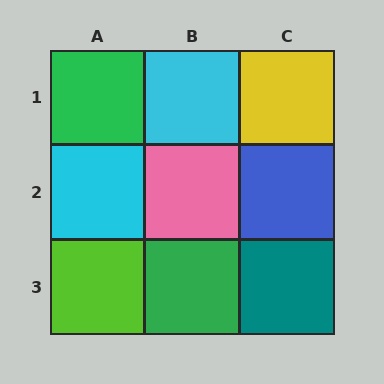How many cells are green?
2 cells are green.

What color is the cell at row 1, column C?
Yellow.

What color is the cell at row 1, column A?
Green.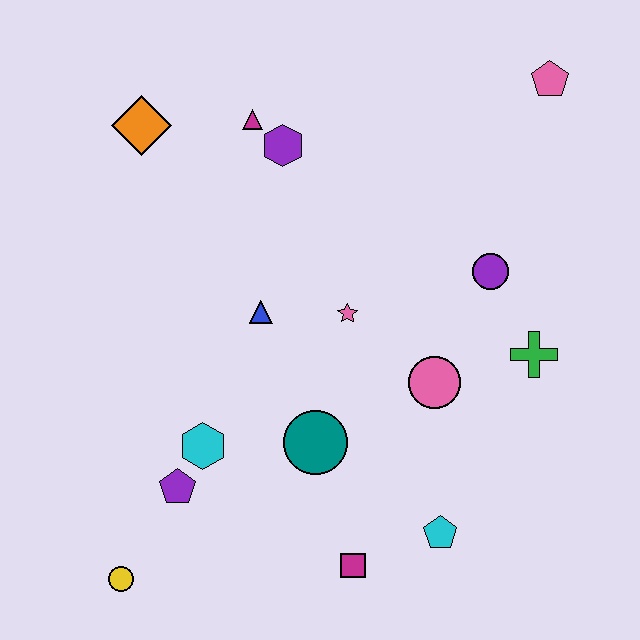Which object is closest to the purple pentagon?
The cyan hexagon is closest to the purple pentagon.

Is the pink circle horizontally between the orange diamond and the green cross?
Yes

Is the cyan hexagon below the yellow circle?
No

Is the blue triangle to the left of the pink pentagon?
Yes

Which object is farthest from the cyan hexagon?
The pink pentagon is farthest from the cyan hexagon.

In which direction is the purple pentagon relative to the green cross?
The purple pentagon is to the left of the green cross.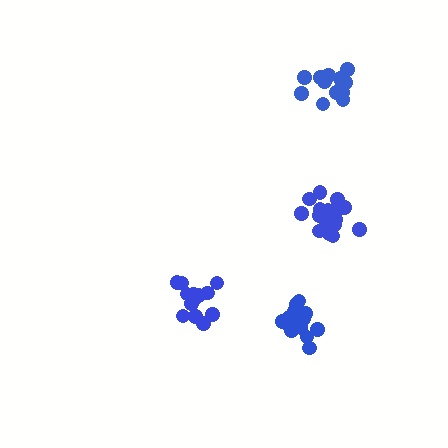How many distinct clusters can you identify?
There are 4 distinct clusters.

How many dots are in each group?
Group 1: 18 dots, Group 2: 15 dots, Group 3: 14 dots, Group 4: 16 dots (63 total).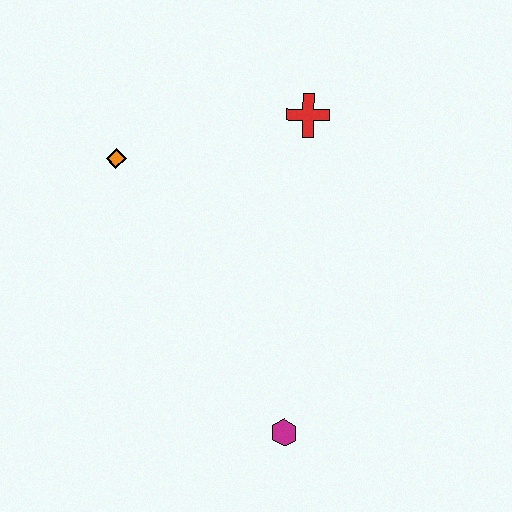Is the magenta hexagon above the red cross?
No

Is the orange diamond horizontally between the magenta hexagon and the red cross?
No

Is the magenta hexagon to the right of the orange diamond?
Yes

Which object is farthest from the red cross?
The magenta hexagon is farthest from the red cross.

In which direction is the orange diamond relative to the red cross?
The orange diamond is to the left of the red cross.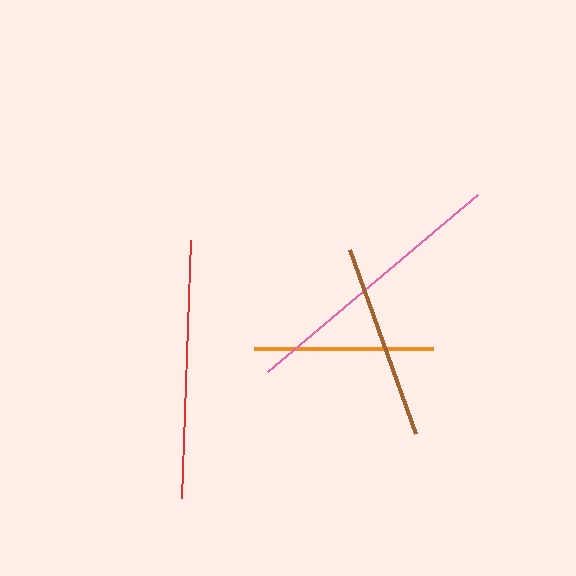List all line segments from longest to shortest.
From longest to shortest: pink, red, brown, orange.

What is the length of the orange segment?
The orange segment is approximately 179 pixels long.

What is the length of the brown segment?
The brown segment is approximately 195 pixels long.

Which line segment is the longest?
The pink line is the longest at approximately 275 pixels.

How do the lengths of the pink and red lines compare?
The pink and red lines are approximately the same length.